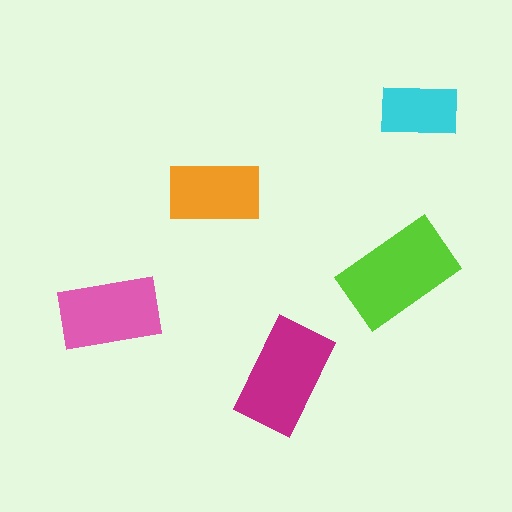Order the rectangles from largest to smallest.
the lime one, the magenta one, the pink one, the orange one, the cyan one.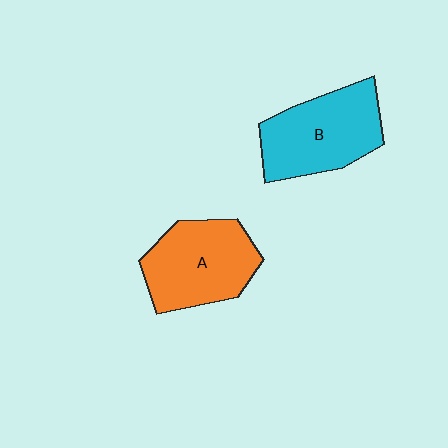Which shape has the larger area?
Shape B (cyan).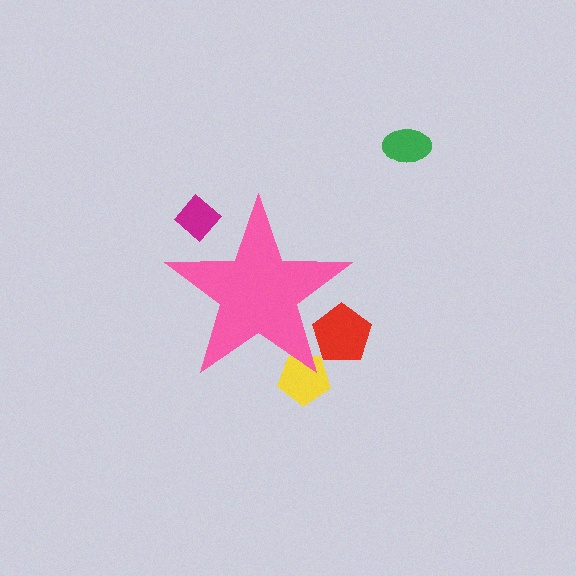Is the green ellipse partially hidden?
No, the green ellipse is fully visible.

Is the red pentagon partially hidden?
Yes, the red pentagon is partially hidden behind the pink star.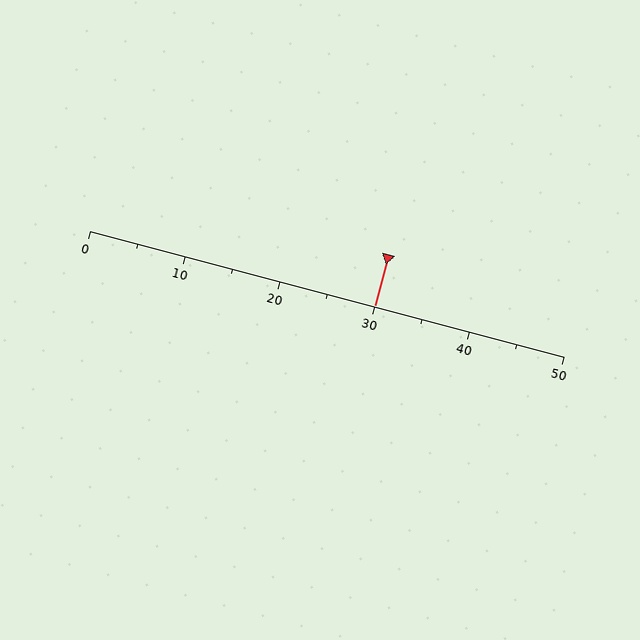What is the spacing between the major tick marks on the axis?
The major ticks are spaced 10 apart.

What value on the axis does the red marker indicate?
The marker indicates approximately 30.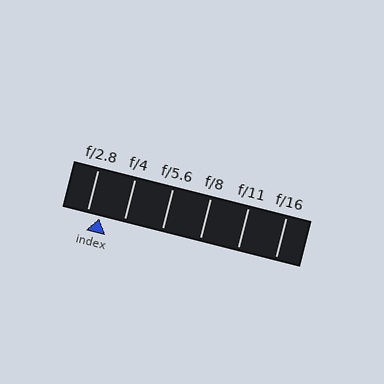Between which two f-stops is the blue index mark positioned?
The index mark is between f/2.8 and f/4.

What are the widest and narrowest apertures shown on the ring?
The widest aperture shown is f/2.8 and the narrowest is f/16.